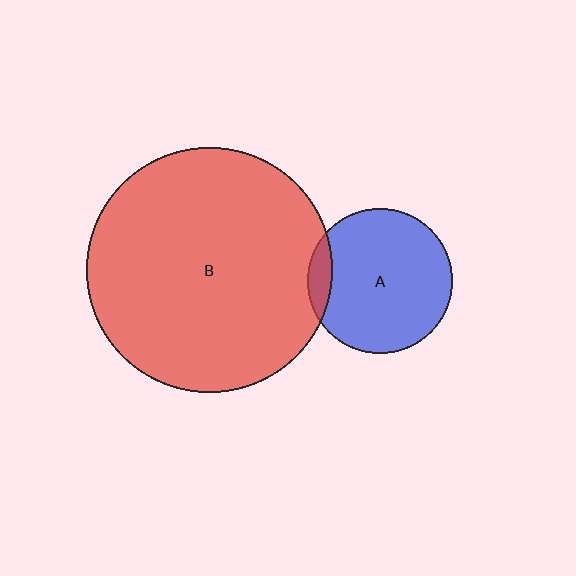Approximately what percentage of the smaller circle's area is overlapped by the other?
Approximately 10%.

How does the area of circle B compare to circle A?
Approximately 2.9 times.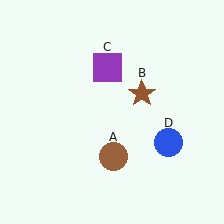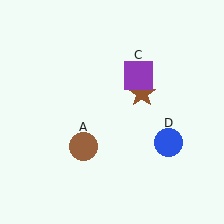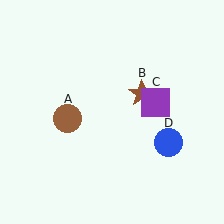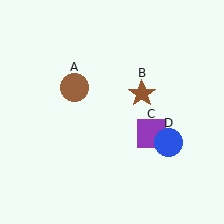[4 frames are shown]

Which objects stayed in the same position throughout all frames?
Brown star (object B) and blue circle (object D) remained stationary.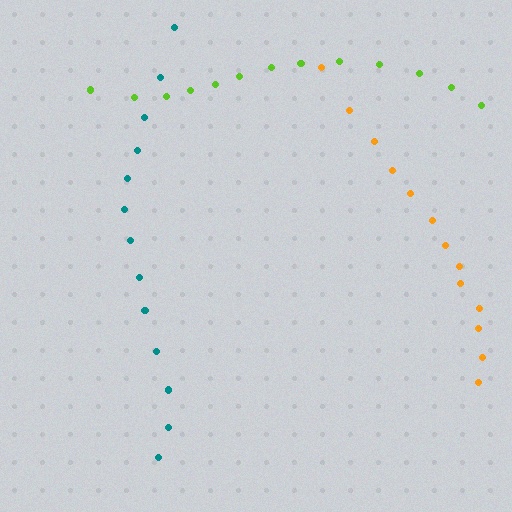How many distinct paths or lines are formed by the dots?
There are 3 distinct paths.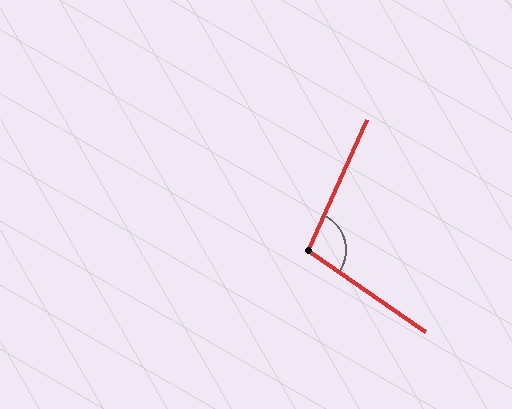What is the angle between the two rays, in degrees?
Approximately 100 degrees.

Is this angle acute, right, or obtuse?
It is obtuse.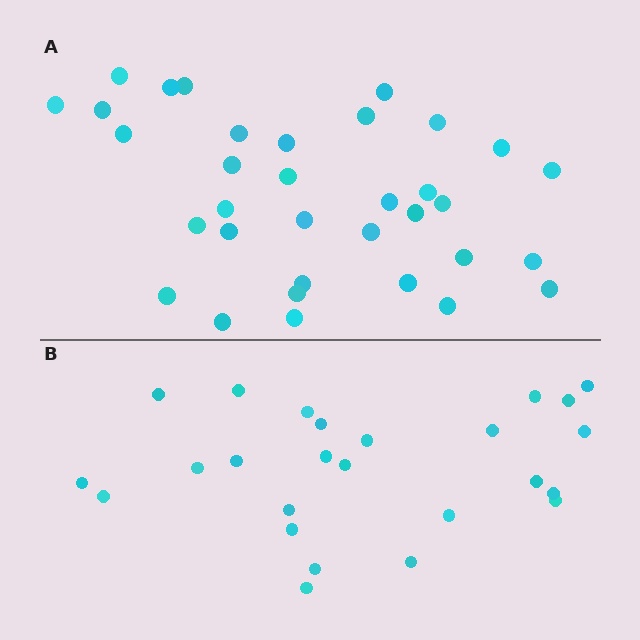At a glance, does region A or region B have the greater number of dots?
Region A (the top region) has more dots.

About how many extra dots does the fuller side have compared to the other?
Region A has roughly 8 or so more dots than region B.